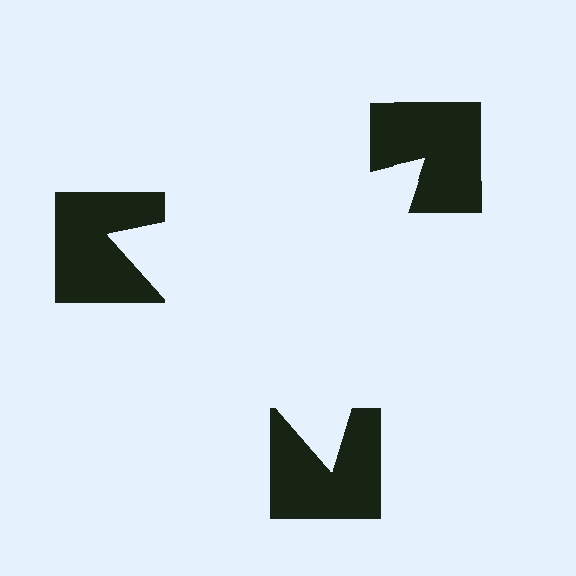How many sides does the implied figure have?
3 sides.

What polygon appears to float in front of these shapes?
An illusory triangle — its edges are inferred from the aligned wedge cuts in the notched squares, not physically drawn.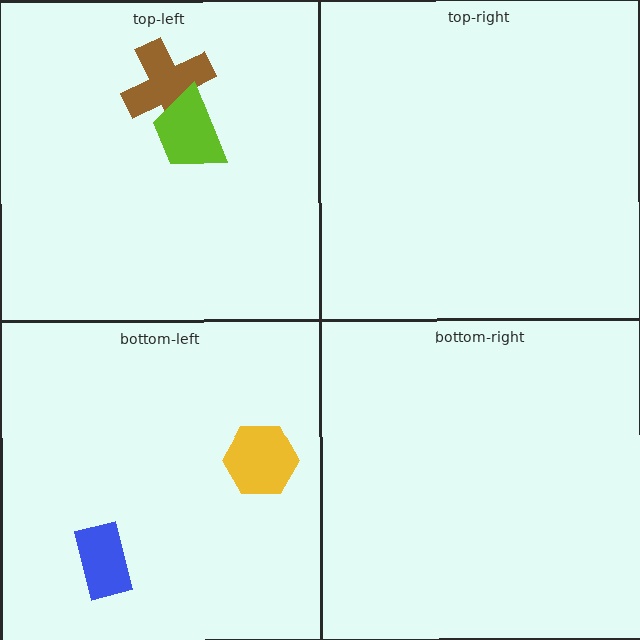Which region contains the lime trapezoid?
The top-left region.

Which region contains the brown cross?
The top-left region.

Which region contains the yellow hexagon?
The bottom-left region.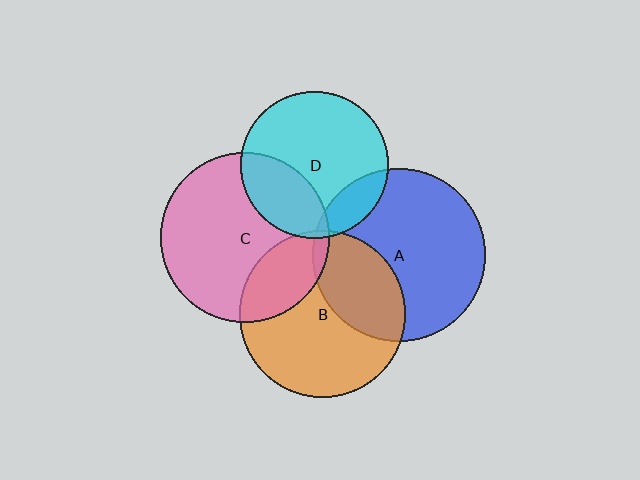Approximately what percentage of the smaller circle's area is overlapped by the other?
Approximately 5%.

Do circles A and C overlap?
Yes.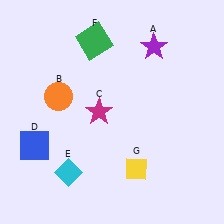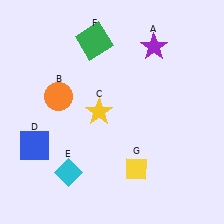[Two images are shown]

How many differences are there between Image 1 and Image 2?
There is 1 difference between the two images.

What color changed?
The star (C) changed from magenta in Image 1 to yellow in Image 2.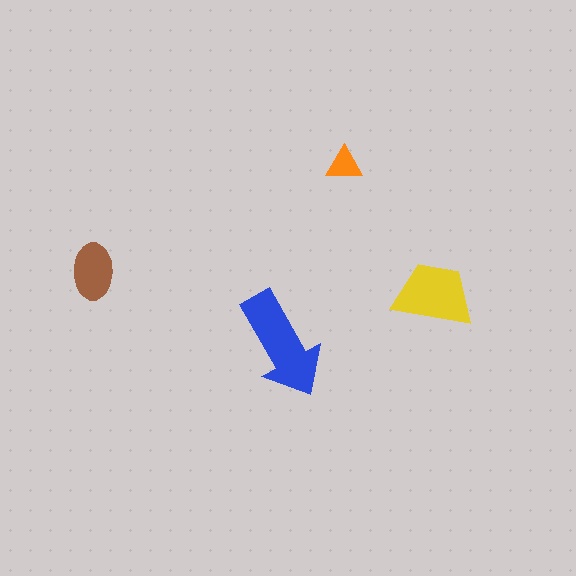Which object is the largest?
The blue arrow.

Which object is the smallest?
The orange triangle.